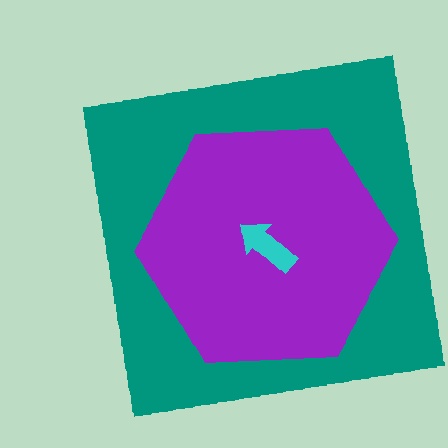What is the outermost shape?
The teal square.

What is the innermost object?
The cyan arrow.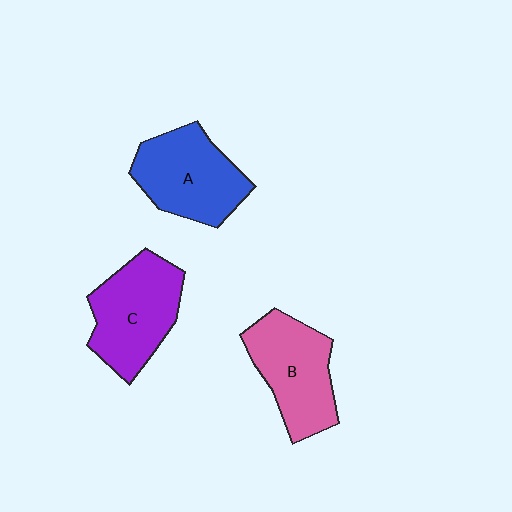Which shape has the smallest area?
Shape B (pink).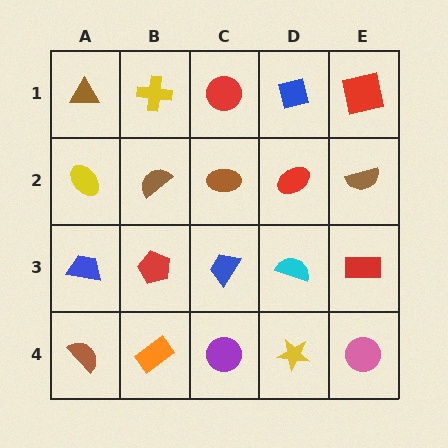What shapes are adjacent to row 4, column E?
A red rectangle (row 3, column E), a yellow star (row 4, column D).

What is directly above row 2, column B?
A yellow cross.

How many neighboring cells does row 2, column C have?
4.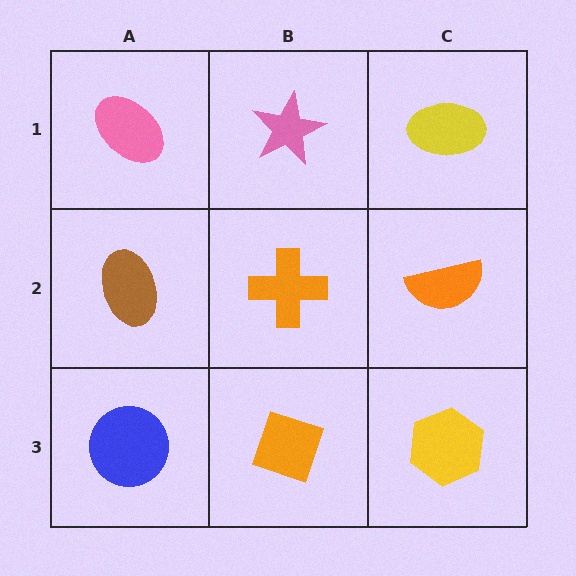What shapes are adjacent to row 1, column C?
An orange semicircle (row 2, column C), a pink star (row 1, column B).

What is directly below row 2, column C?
A yellow hexagon.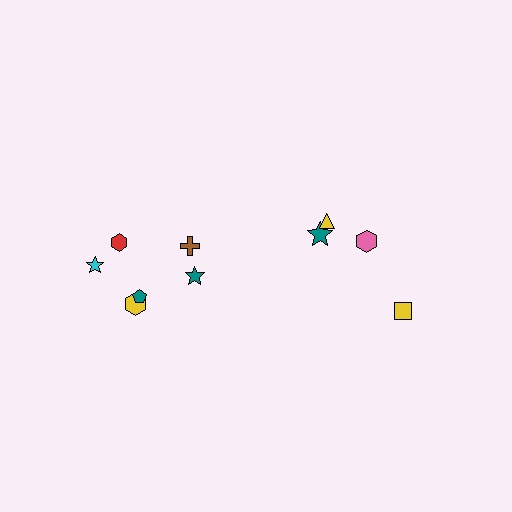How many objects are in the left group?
There are 6 objects.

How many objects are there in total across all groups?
There are 10 objects.